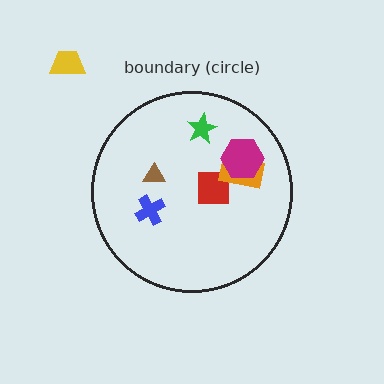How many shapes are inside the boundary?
6 inside, 1 outside.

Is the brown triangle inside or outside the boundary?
Inside.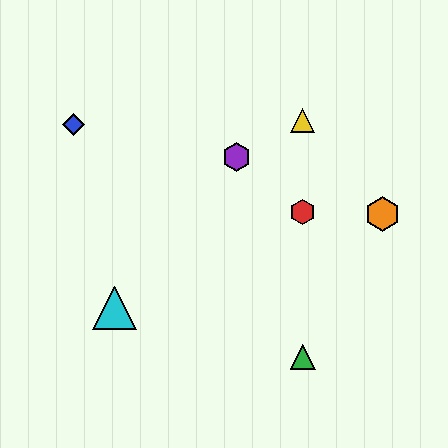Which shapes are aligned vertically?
The red hexagon, the green triangle, the yellow triangle are aligned vertically.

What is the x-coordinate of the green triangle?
The green triangle is at x≈303.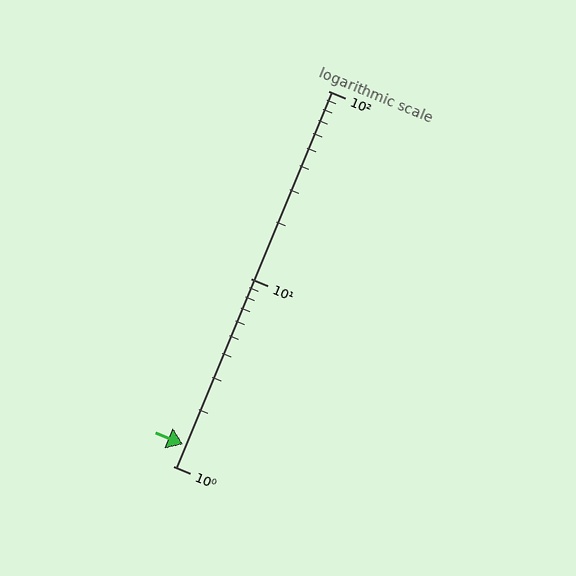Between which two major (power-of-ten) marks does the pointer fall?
The pointer is between 1 and 10.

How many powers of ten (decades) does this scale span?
The scale spans 2 decades, from 1 to 100.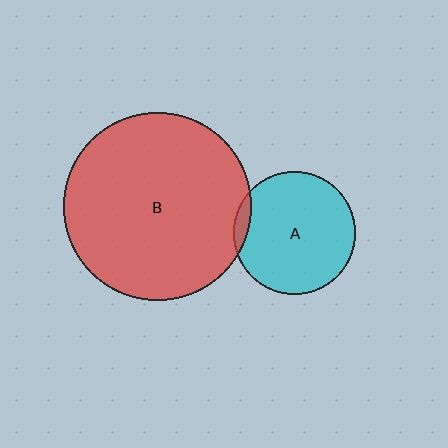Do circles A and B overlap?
Yes.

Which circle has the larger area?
Circle B (red).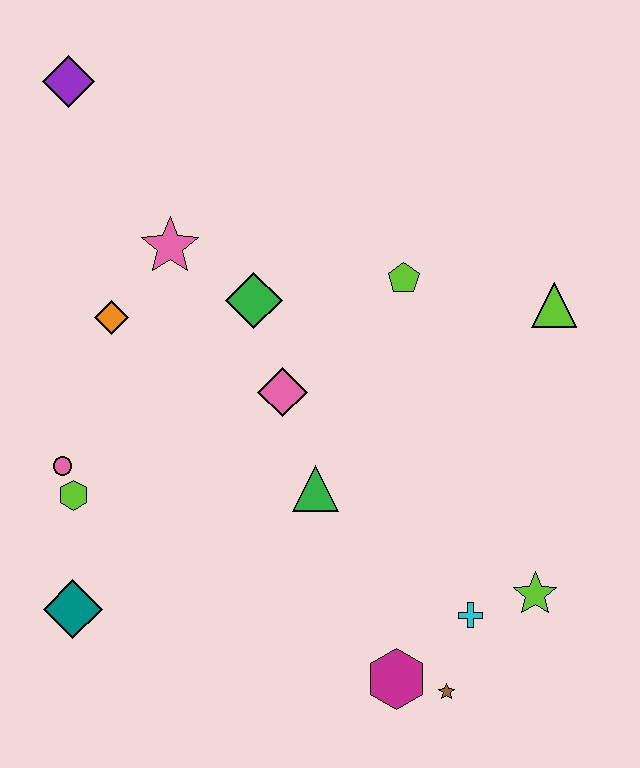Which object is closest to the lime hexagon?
The pink circle is closest to the lime hexagon.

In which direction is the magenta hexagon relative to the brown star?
The magenta hexagon is to the left of the brown star.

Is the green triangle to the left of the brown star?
Yes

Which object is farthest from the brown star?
The purple diamond is farthest from the brown star.